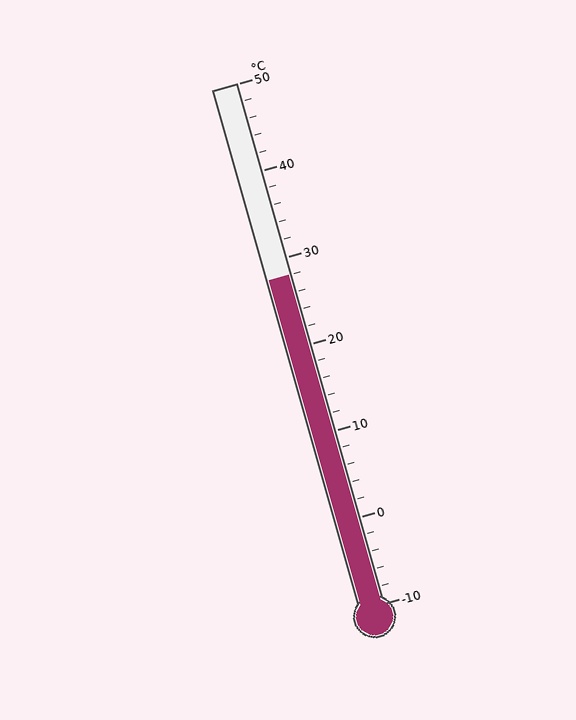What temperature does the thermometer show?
The thermometer shows approximately 28°C.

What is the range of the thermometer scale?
The thermometer scale ranges from -10°C to 50°C.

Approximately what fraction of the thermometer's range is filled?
The thermometer is filled to approximately 65% of its range.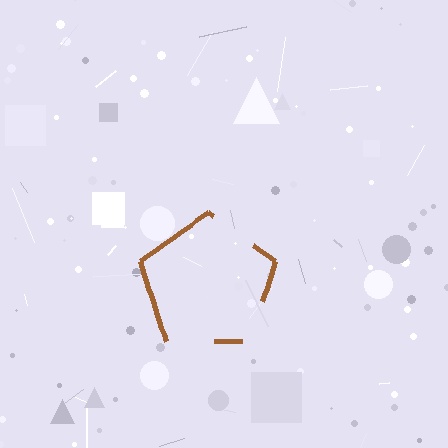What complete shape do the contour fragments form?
The contour fragments form a pentagon.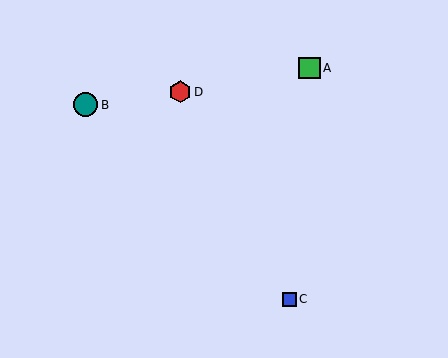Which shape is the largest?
The teal circle (labeled B) is the largest.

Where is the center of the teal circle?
The center of the teal circle is at (86, 105).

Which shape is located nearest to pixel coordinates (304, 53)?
The green square (labeled A) at (310, 68) is nearest to that location.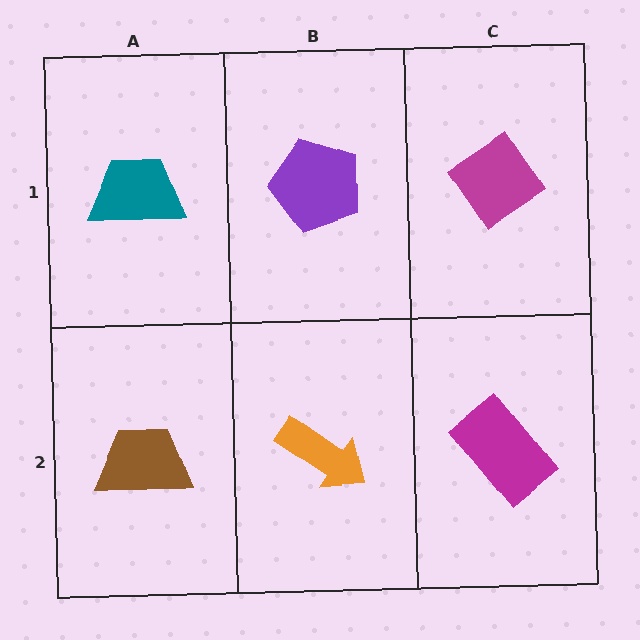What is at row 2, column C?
A magenta rectangle.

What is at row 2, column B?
An orange arrow.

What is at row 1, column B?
A purple pentagon.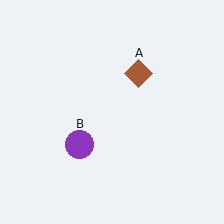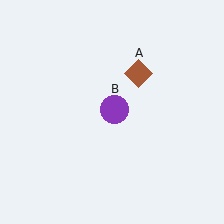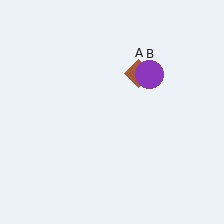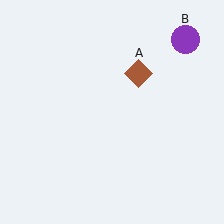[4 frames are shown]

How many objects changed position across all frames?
1 object changed position: purple circle (object B).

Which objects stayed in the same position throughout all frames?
Brown diamond (object A) remained stationary.